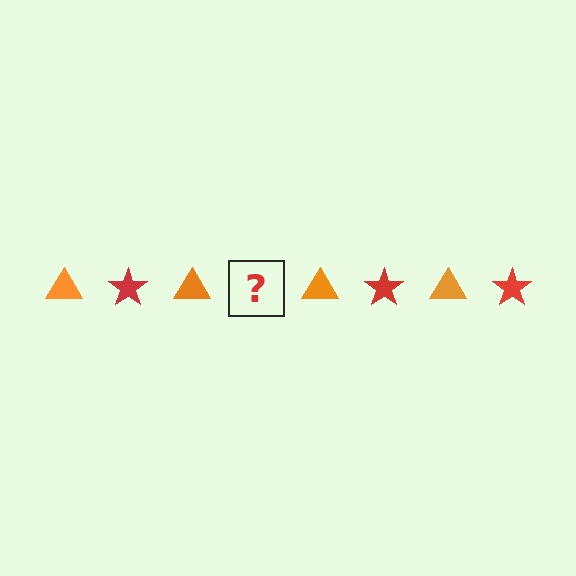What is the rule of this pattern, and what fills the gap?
The rule is that the pattern alternates between orange triangle and red star. The gap should be filled with a red star.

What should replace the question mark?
The question mark should be replaced with a red star.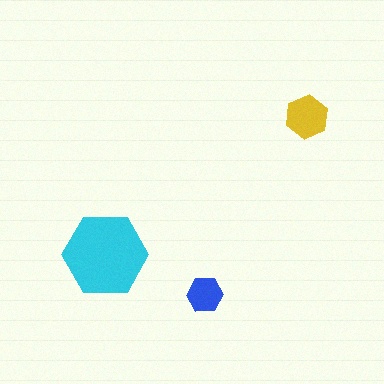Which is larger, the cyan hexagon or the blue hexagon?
The cyan one.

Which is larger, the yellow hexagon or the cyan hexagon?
The cyan one.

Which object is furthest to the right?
The yellow hexagon is rightmost.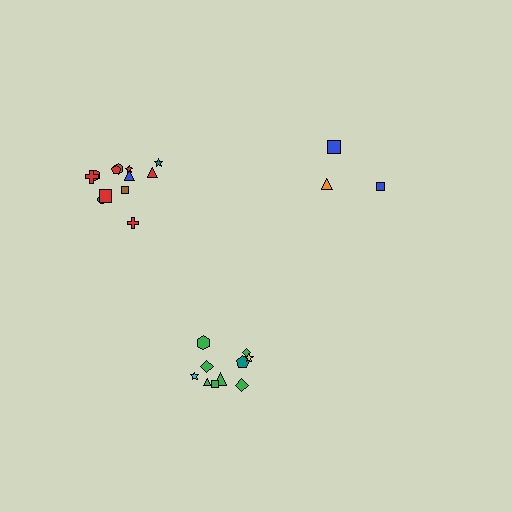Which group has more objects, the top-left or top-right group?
The top-left group.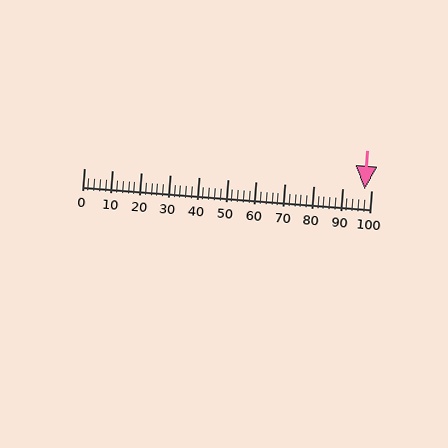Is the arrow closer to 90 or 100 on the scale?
The arrow is closer to 100.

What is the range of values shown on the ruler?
The ruler shows values from 0 to 100.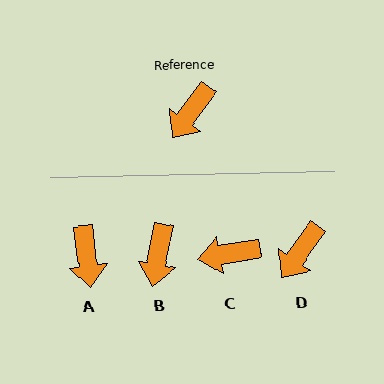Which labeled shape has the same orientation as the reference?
D.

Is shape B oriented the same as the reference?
No, it is off by about 25 degrees.